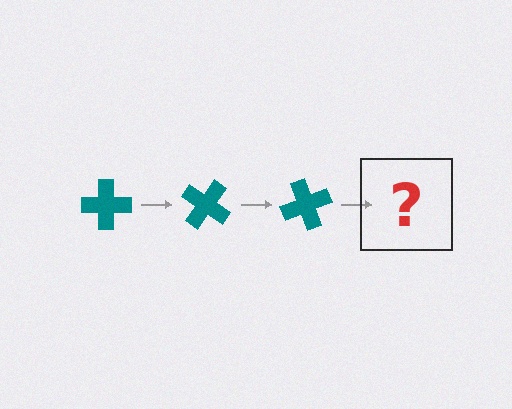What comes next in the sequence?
The next element should be a teal cross rotated 105 degrees.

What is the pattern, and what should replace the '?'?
The pattern is that the cross rotates 35 degrees each step. The '?' should be a teal cross rotated 105 degrees.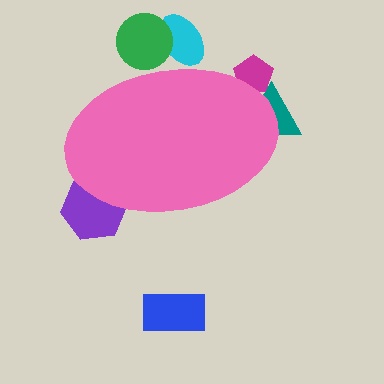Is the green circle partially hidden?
Yes, the green circle is partially hidden behind the pink ellipse.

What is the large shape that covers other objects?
A pink ellipse.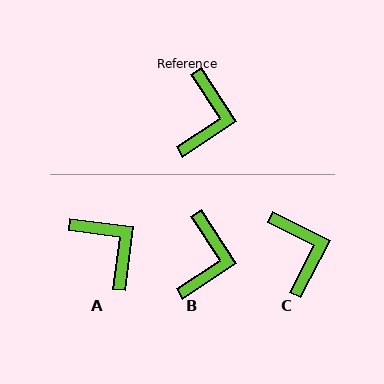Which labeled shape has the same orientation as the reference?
B.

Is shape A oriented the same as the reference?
No, it is off by about 49 degrees.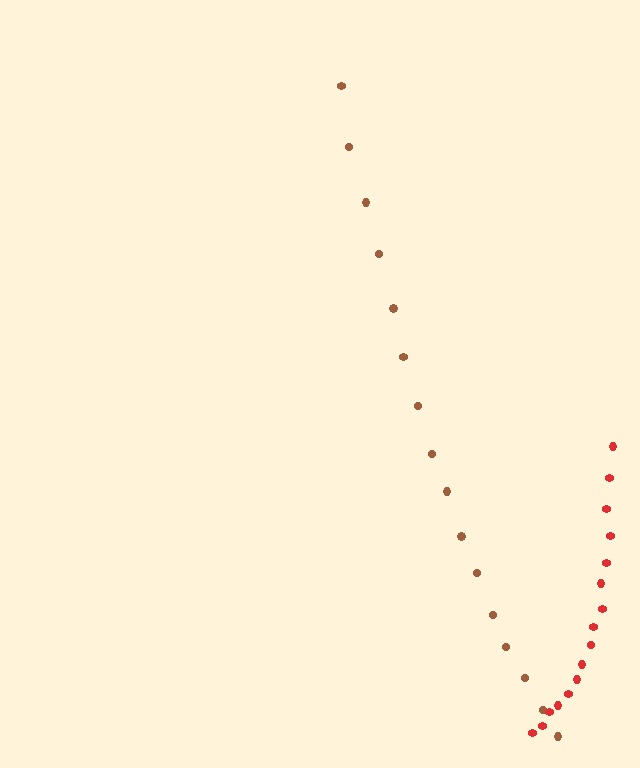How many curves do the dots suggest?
There are 2 distinct paths.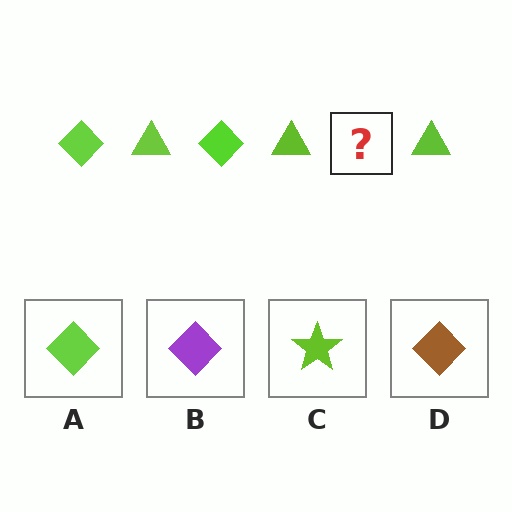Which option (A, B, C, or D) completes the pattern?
A.